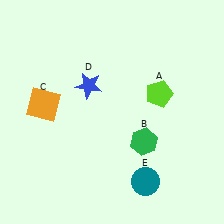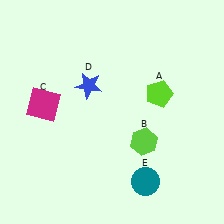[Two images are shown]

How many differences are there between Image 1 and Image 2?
There are 2 differences between the two images.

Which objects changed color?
B changed from green to lime. C changed from orange to magenta.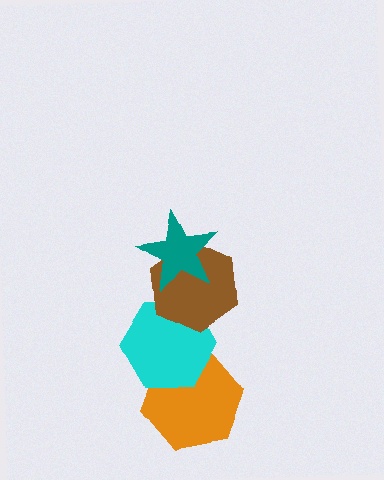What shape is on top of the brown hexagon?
The teal star is on top of the brown hexagon.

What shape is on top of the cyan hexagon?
The brown hexagon is on top of the cyan hexagon.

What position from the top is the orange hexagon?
The orange hexagon is 4th from the top.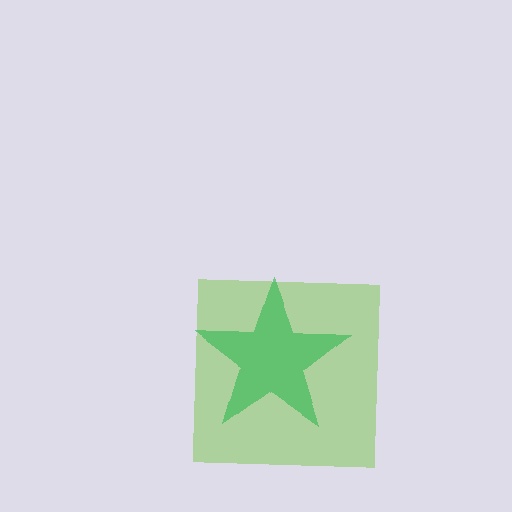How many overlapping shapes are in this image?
There are 2 overlapping shapes in the image.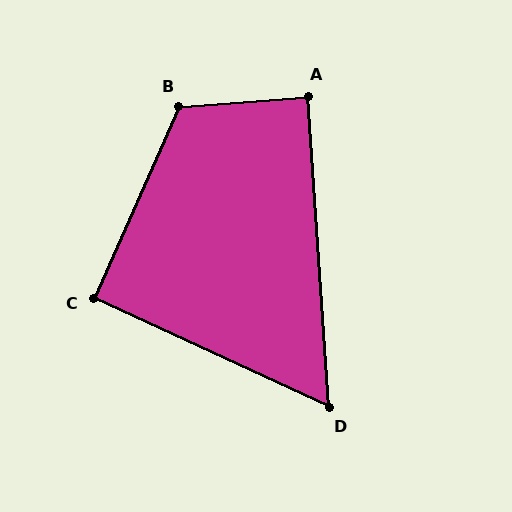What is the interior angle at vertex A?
Approximately 89 degrees (approximately right).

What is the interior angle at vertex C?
Approximately 91 degrees (approximately right).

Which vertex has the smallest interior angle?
D, at approximately 62 degrees.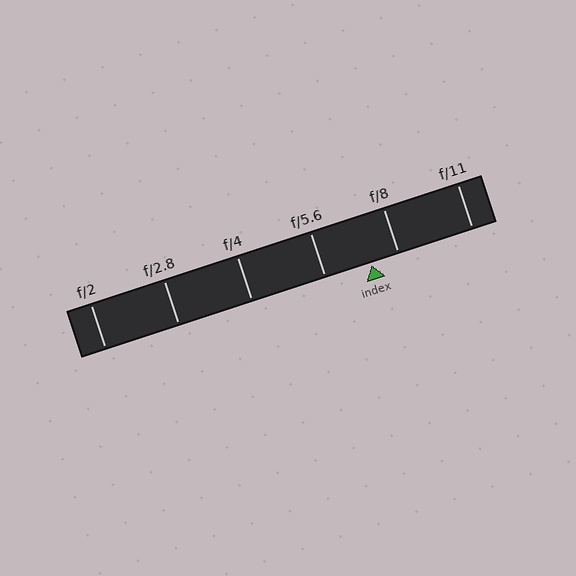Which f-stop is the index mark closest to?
The index mark is closest to f/8.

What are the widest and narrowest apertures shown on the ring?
The widest aperture shown is f/2 and the narrowest is f/11.